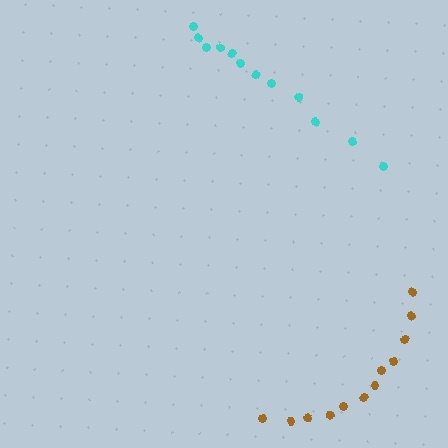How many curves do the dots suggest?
There are 2 distinct paths.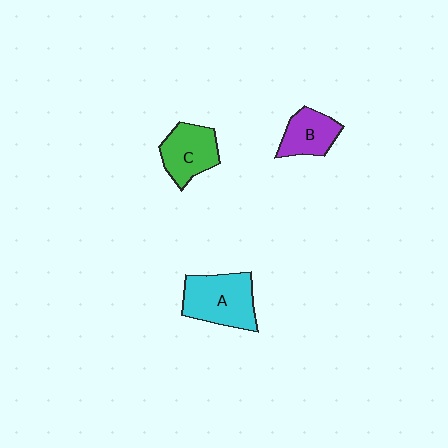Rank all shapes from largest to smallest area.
From largest to smallest: A (cyan), C (green), B (purple).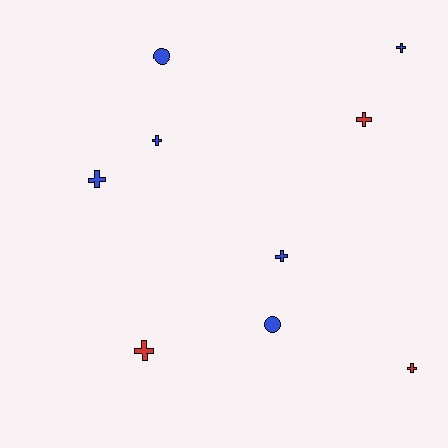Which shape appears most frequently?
Cross, with 7 objects.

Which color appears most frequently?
Blue, with 6 objects.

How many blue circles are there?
There are 2 blue circles.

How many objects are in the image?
There are 9 objects.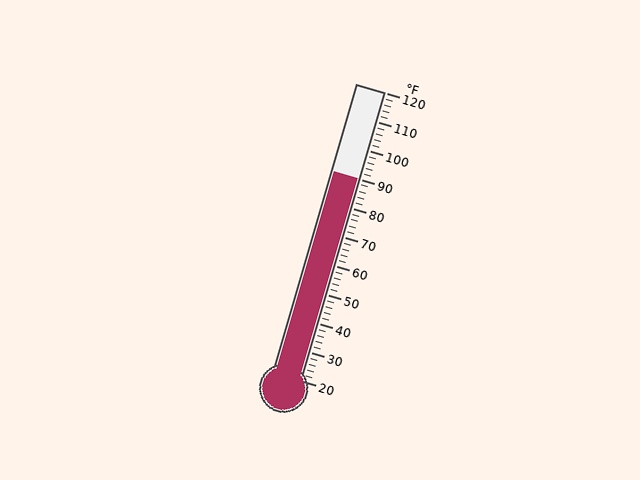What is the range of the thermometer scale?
The thermometer scale ranges from 20°F to 120°F.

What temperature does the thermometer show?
The thermometer shows approximately 90°F.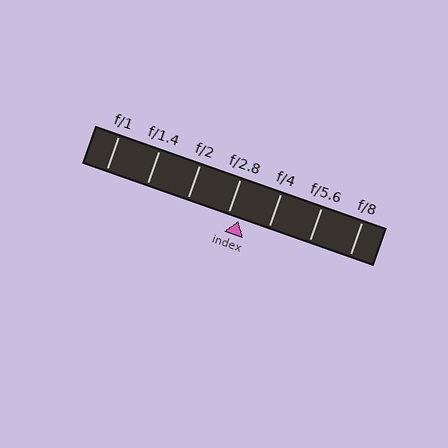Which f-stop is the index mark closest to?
The index mark is closest to f/2.8.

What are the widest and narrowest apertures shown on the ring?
The widest aperture shown is f/1 and the narrowest is f/8.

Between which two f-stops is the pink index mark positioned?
The index mark is between f/2.8 and f/4.